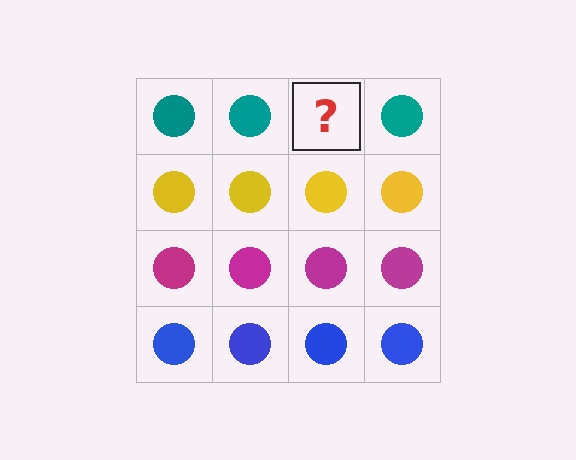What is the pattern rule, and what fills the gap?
The rule is that each row has a consistent color. The gap should be filled with a teal circle.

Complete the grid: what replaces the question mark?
The question mark should be replaced with a teal circle.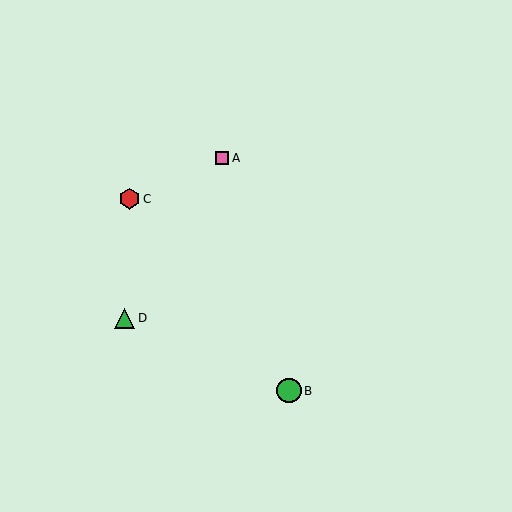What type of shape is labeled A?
Shape A is a pink square.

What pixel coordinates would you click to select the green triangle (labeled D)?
Click at (125, 318) to select the green triangle D.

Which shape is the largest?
The green circle (labeled B) is the largest.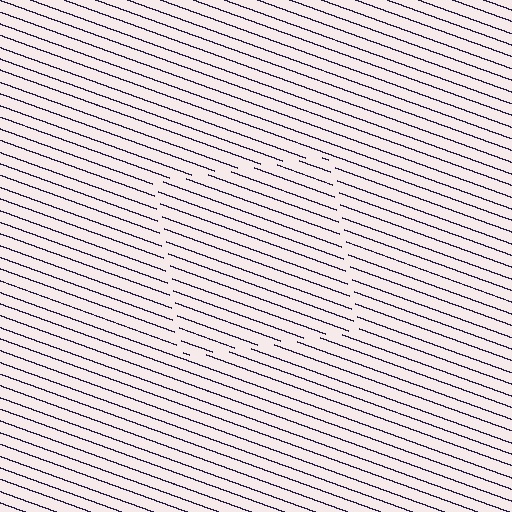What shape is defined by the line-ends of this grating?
An illusory square. The interior of the shape contains the same grating, shifted by half a period — the contour is defined by the phase discontinuity where line-ends from the inner and outer gratings abut.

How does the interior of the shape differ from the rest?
The interior of the shape contains the same grating, shifted by half a period — the contour is defined by the phase discontinuity where line-ends from the inner and outer gratings abut.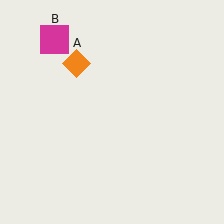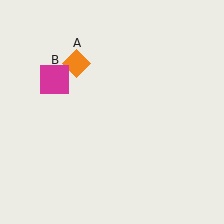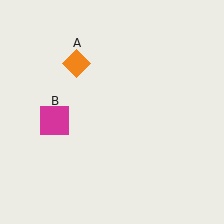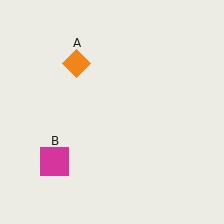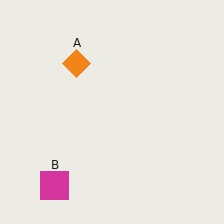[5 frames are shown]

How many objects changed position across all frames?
1 object changed position: magenta square (object B).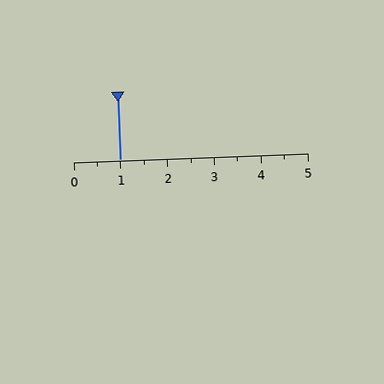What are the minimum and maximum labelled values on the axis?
The axis runs from 0 to 5.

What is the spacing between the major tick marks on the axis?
The major ticks are spaced 1 apart.